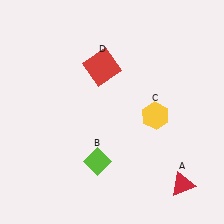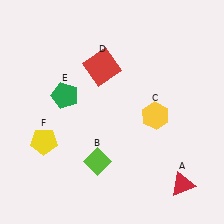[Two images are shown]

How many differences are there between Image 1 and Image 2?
There are 2 differences between the two images.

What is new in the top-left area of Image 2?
A green pentagon (E) was added in the top-left area of Image 2.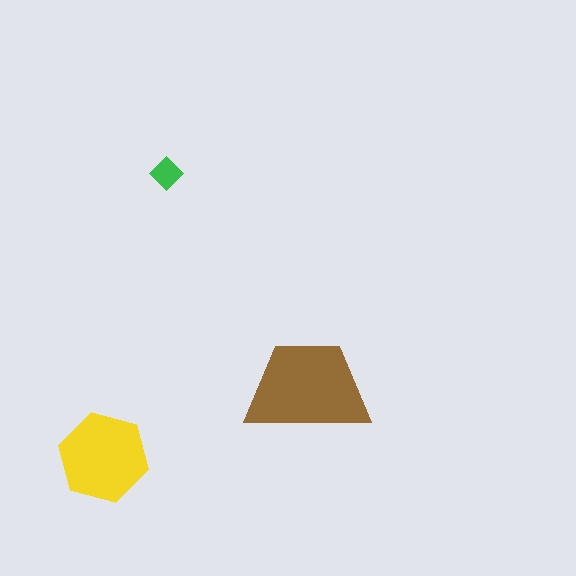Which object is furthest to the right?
The brown trapezoid is rightmost.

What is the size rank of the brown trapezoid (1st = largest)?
1st.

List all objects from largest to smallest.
The brown trapezoid, the yellow hexagon, the green diamond.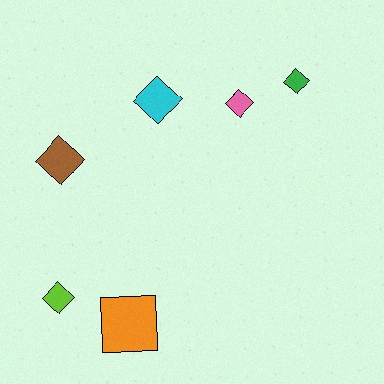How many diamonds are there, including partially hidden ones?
There are 5 diamonds.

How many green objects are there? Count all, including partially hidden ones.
There is 1 green object.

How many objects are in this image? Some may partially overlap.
There are 6 objects.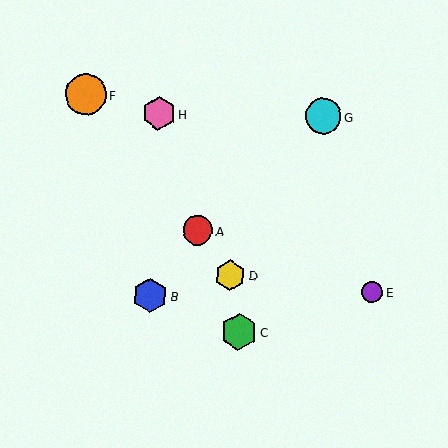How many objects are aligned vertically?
2 objects (B, H) are aligned vertically.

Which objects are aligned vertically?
Objects B, H are aligned vertically.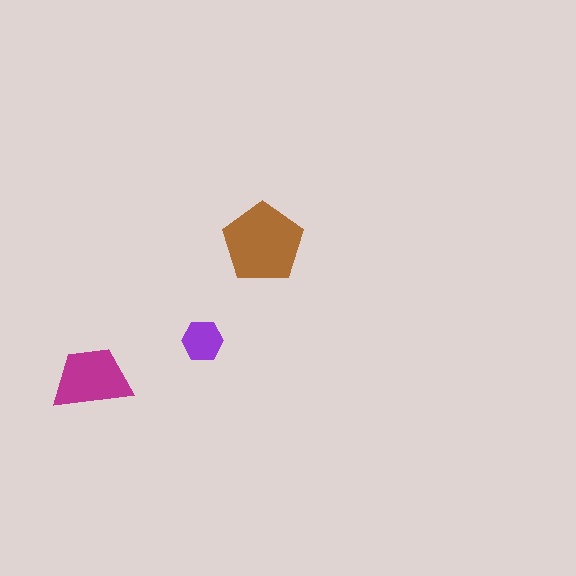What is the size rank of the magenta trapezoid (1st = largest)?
2nd.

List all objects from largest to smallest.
The brown pentagon, the magenta trapezoid, the purple hexagon.